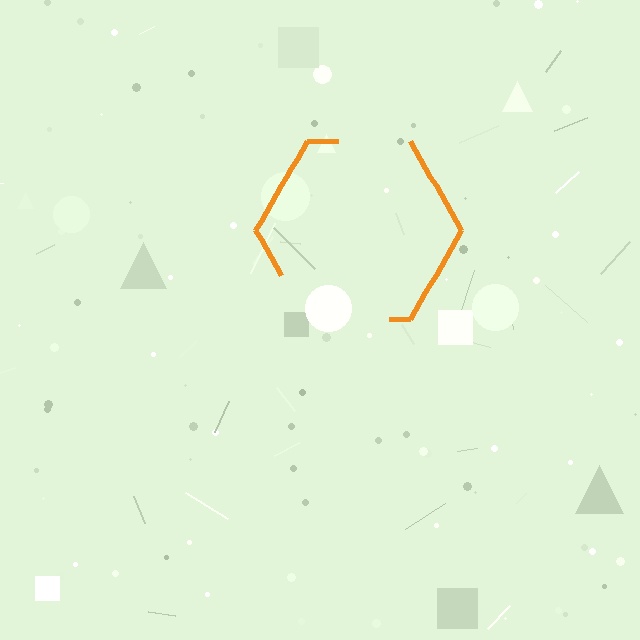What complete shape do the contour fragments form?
The contour fragments form a hexagon.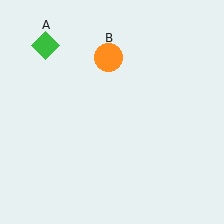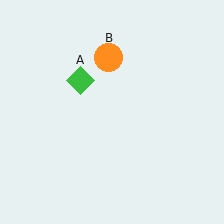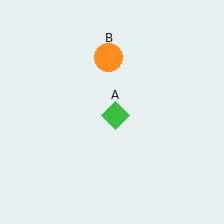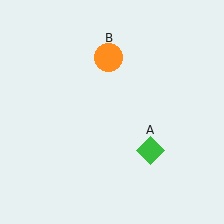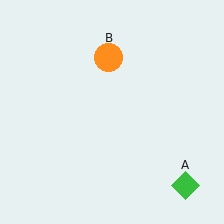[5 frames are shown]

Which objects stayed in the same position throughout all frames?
Orange circle (object B) remained stationary.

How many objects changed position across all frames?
1 object changed position: green diamond (object A).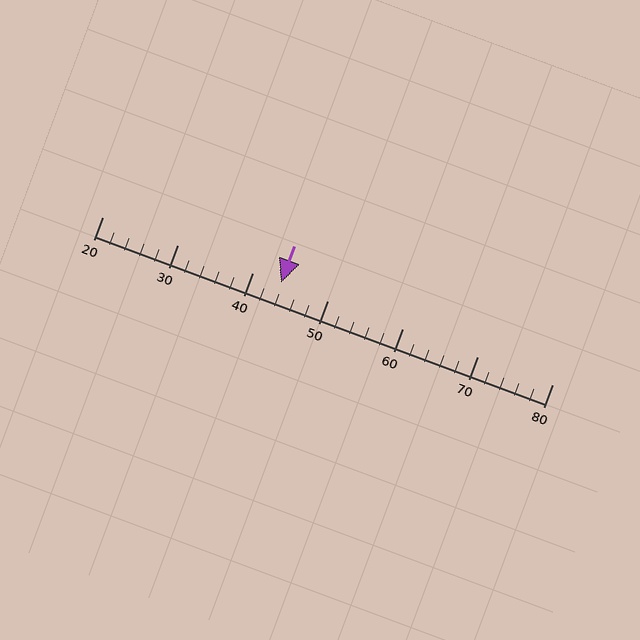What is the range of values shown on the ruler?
The ruler shows values from 20 to 80.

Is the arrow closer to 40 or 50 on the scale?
The arrow is closer to 40.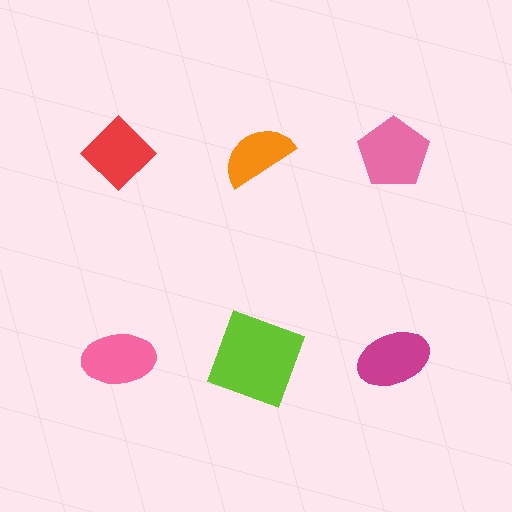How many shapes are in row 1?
3 shapes.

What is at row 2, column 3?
A magenta ellipse.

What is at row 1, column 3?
A pink pentagon.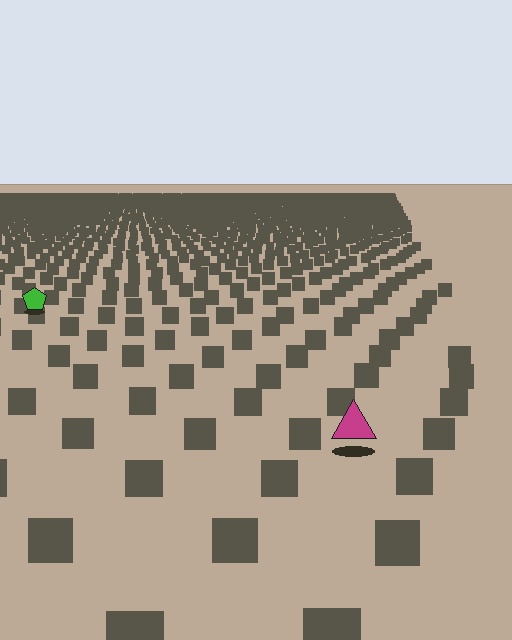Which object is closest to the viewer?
The magenta triangle is closest. The texture marks near it are larger and more spread out.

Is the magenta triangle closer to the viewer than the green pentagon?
Yes. The magenta triangle is closer — you can tell from the texture gradient: the ground texture is coarser near it.